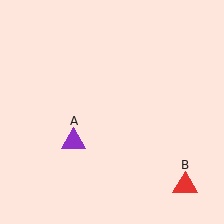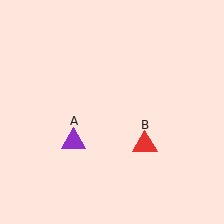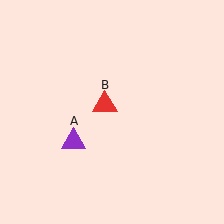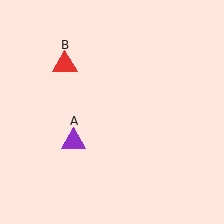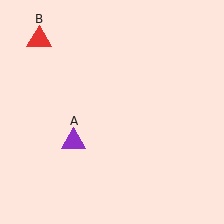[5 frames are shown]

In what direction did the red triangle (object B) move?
The red triangle (object B) moved up and to the left.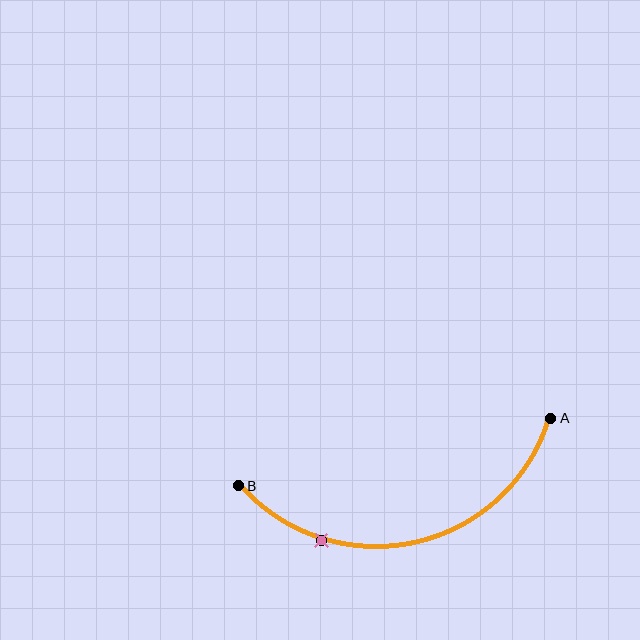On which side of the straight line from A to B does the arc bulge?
The arc bulges below the straight line connecting A and B.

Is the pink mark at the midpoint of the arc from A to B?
No. The pink mark lies on the arc but is closer to endpoint B. The arc midpoint would be at the point on the curve equidistant along the arc from both A and B.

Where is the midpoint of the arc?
The arc midpoint is the point on the curve farthest from the straight line joining A and B. It sits below that line.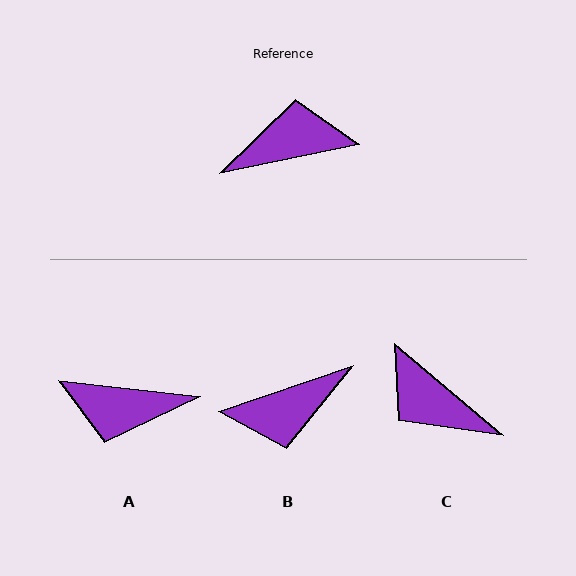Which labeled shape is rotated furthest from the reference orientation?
B, about 173 degrees away.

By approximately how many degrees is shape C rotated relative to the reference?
Approximately 128 degrees counter-clockwise.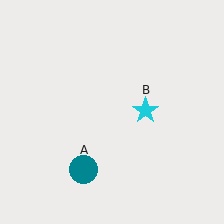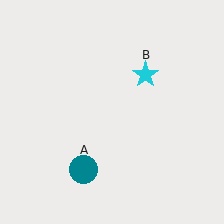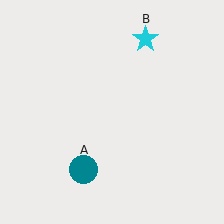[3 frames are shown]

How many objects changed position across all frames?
1 object changed position: cyan star (object B).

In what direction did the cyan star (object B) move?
The cyan star (object B) moved up.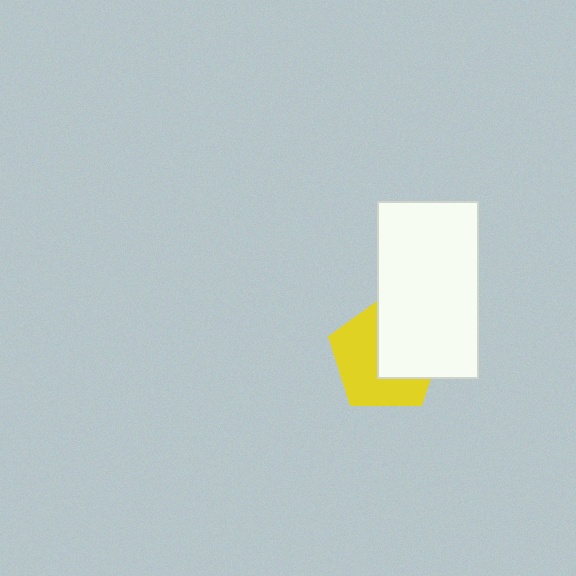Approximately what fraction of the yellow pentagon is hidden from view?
Roughly 47% of the yellow pentagon is hidden behind the white rectangle.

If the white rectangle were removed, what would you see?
You would see the complete yellow pentagon.